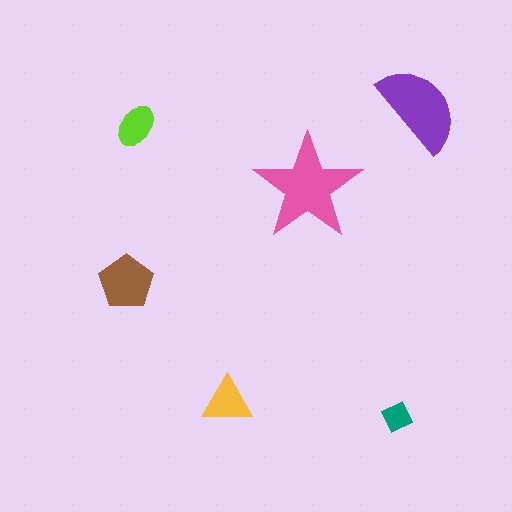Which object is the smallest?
The teal diamond.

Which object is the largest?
The pink star.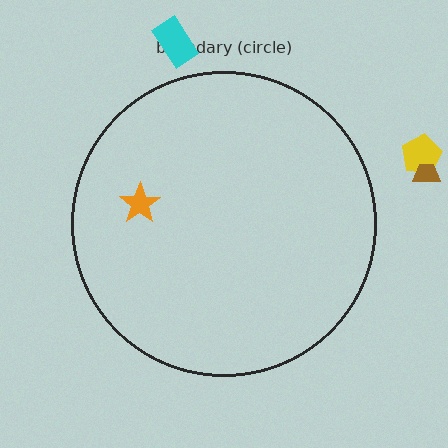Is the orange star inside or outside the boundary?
Inside.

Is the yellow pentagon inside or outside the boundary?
Outside.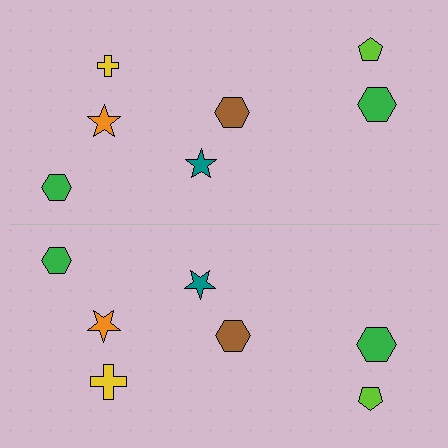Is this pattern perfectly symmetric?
No, the pattern is not perfectly symmetric. The yellow cross on the bottom side has a different size than its mirror counterpart.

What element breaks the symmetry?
The yellow cross on the bottom side has a different size than its mirror counterpart.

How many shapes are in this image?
There are 14 shapes in this image.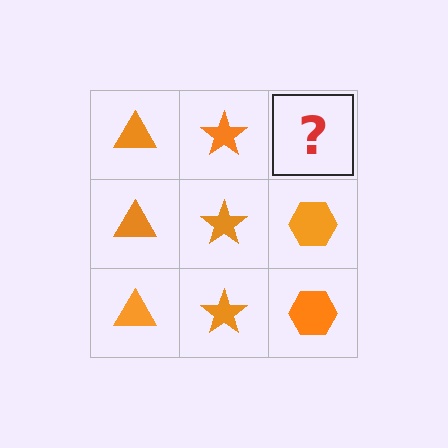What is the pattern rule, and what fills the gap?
The rule is that each column has a consistent shape. The gap should be filled with an orange hexagon.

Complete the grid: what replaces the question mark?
The question mark should be replaced with an orange hexagon.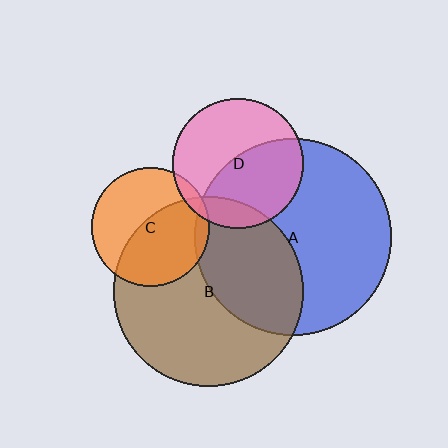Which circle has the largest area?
Circle A (blue).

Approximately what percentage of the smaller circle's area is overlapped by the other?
Approximately 15%.